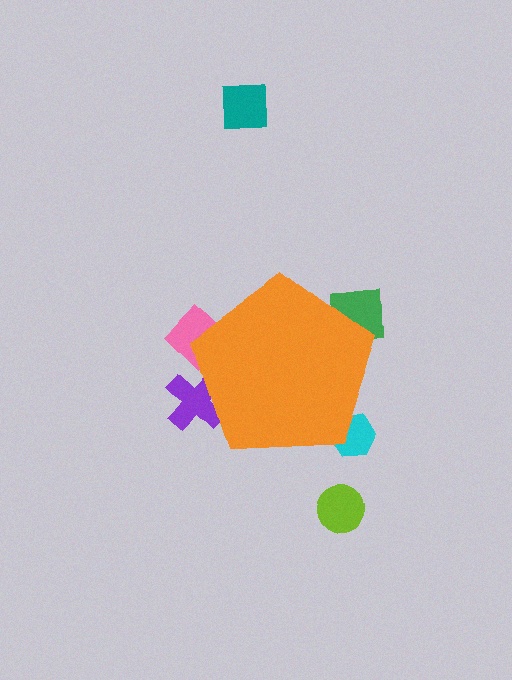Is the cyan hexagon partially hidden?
Yes, the cyan hexagon is partially hidden behind the orange pentagon.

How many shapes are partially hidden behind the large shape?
4 shapes are partially hidden.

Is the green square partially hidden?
Yes, the green square is partially hidden behind the orange pentagon.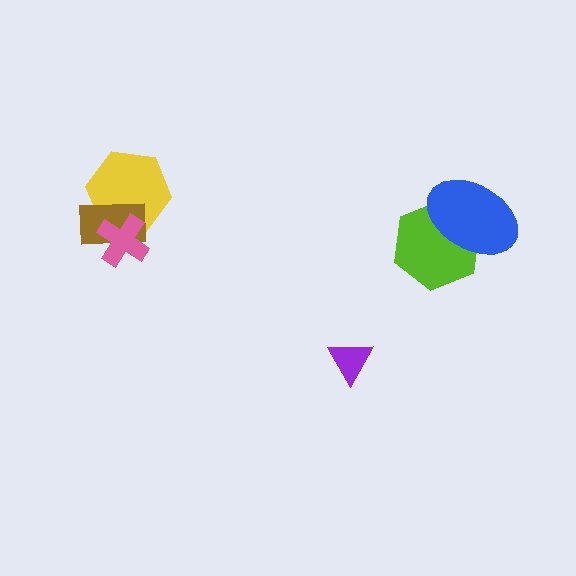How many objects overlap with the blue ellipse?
1 object overlaps with the blue ellipse.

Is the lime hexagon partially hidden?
Yes, it is partially covered by another shape.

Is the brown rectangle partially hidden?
Yes, it is partially covered by another shape.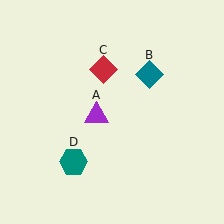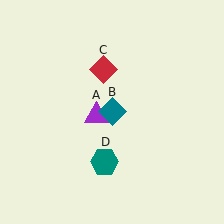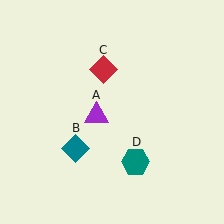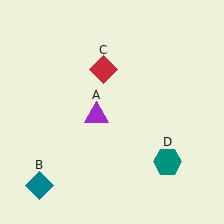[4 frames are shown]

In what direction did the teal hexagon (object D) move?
The teal hexagon (object D) moved right.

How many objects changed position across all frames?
2 objects changed position: teal diamond (object B), teal hexagon (object D).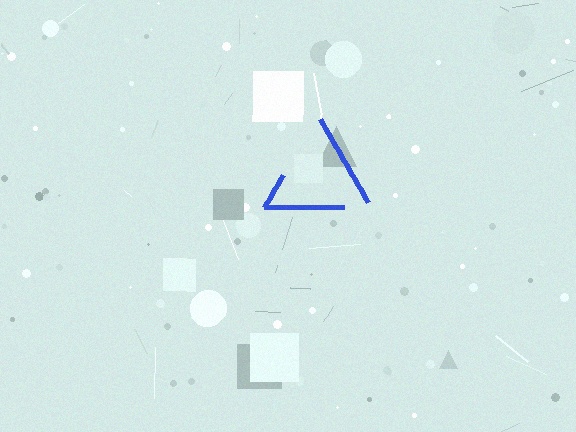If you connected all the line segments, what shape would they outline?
They would outline a triangle.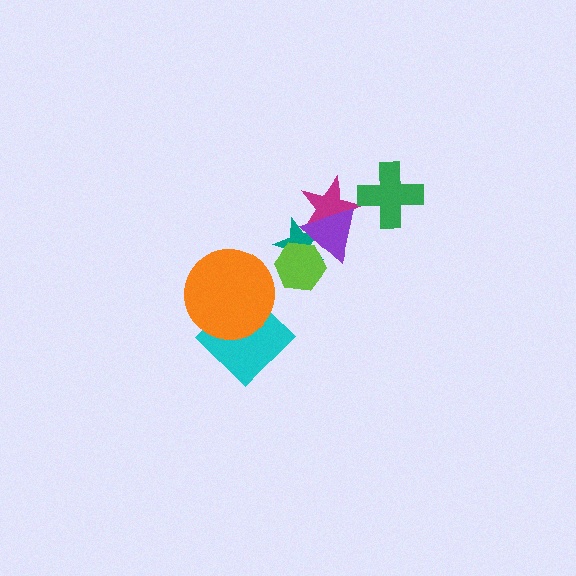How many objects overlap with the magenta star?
2 objects overlap with the magenta star.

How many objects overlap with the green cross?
0 objects overlap with the green cross.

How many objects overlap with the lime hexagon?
2 objects overlap with the lime hexagon.